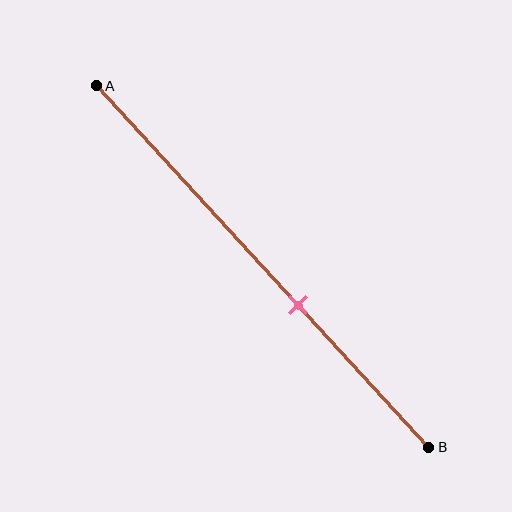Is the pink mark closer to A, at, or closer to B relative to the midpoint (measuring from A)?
The pink mark is closer to point B than the midpoint of segment AB.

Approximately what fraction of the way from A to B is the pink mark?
The pink mark is approximately 60% of the way from A to B.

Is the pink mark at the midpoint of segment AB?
No, the mark is at about 60% from A, not at the 50% midpoint.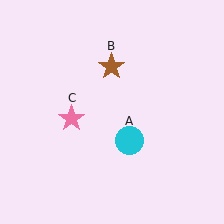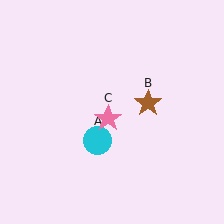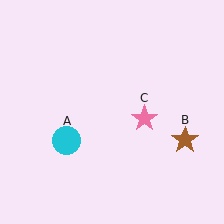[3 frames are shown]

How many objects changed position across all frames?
3 objects changed position: cyan circle (object A), brown star (object B), pink star (object C).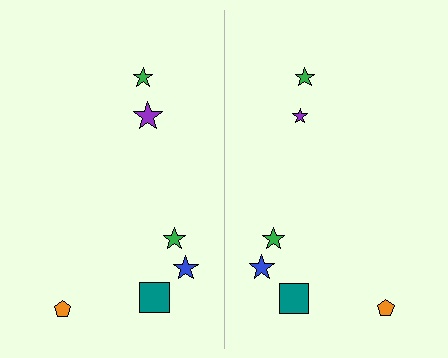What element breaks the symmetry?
The purple star on the right side has a different size than its mirror counterpart.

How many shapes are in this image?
There are 12 shapes in this image.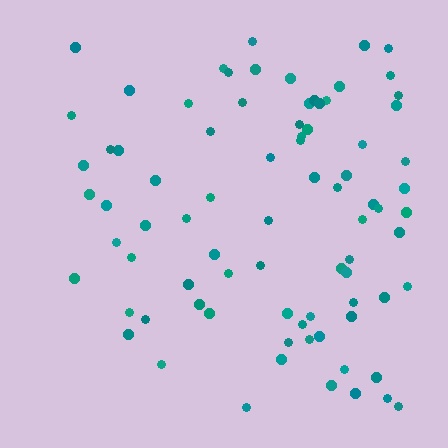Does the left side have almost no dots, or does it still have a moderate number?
Still a moderate number, just noticeably fewer than the right.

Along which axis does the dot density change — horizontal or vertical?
Horizontal.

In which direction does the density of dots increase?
From left to right, with the right side densest.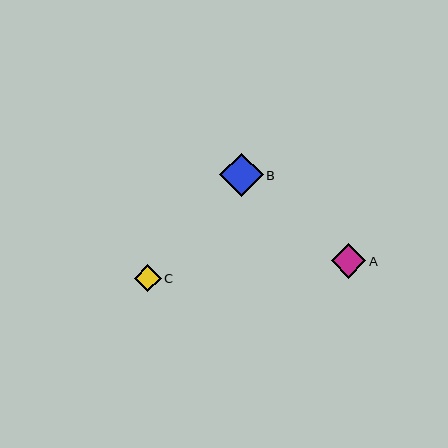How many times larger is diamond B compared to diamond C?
Diamond B is approximately 1.6 times the size of diamond C.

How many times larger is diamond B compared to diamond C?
Diamond B is approximately 1.6 times the size of diamond C.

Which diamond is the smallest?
Diamond C is the smallest with a size of approximately 27 pixels.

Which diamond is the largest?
Diamond B is the largest with a size of approximately 44 pixels.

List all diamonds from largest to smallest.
From largest to smallest: B, A, C.